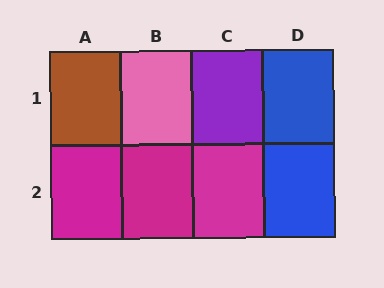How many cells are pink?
1 cell is pink.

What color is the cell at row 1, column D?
Blue.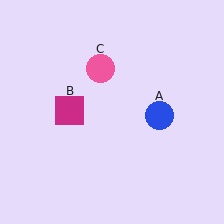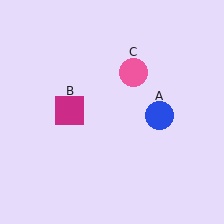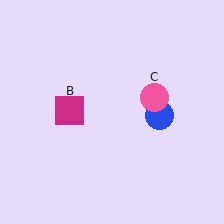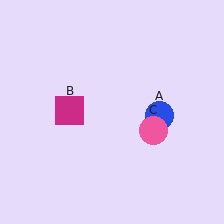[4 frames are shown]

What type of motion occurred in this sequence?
The pink circle (object C) rotated clockwise around the center of the scene.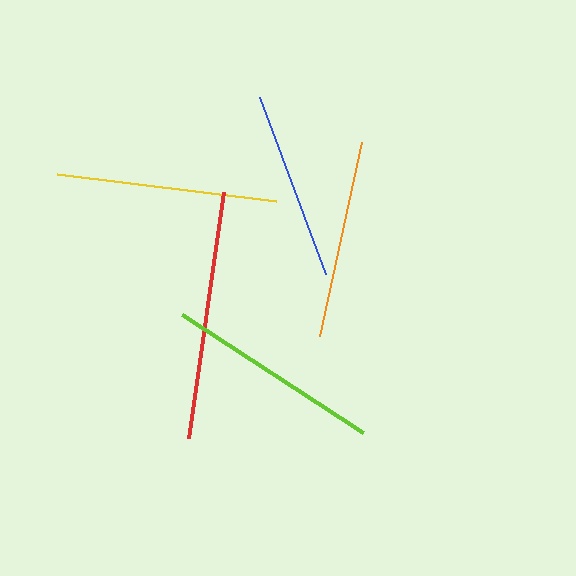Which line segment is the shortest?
The blue line is the shortest at approximately 188 pixels.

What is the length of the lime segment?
The lime segment is approximately 216 pixels long.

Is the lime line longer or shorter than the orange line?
The lime line is longer than the orange line.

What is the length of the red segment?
The red segment is approximately 249 pixels long.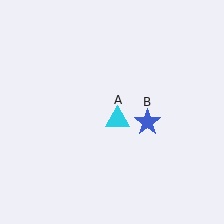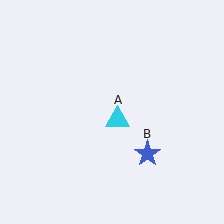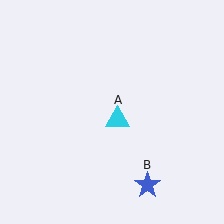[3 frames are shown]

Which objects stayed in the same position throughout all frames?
Cyan triangle (object A) remained stationary.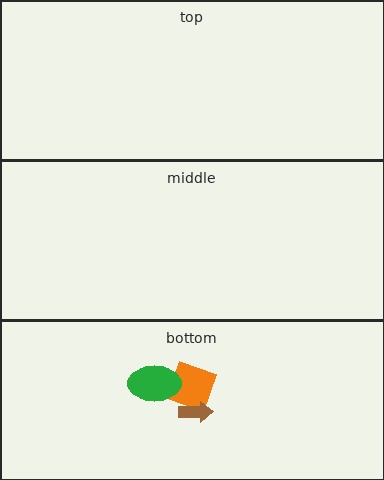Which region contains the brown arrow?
The bottom region.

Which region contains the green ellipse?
The bottom region.